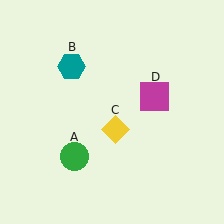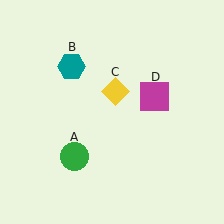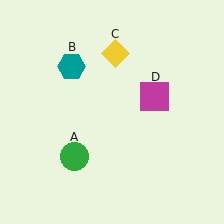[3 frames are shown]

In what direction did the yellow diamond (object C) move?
The yellow diamond (object C) moved up.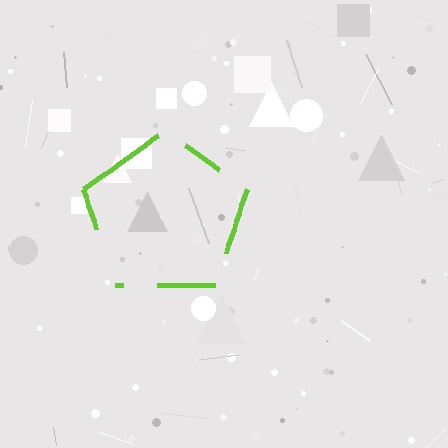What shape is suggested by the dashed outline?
The dashed outline suggests a pentagon.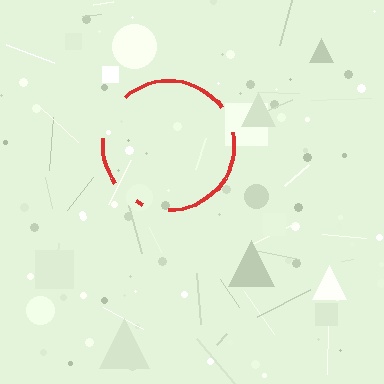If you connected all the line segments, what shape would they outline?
They would outline a circle.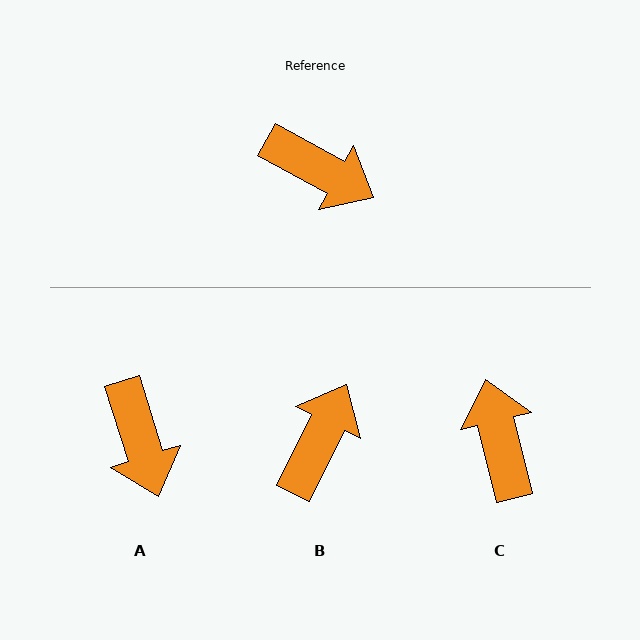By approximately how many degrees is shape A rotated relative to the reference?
Approximately 44 degrees clockwise.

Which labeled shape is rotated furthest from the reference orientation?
C, about 132 degrees away.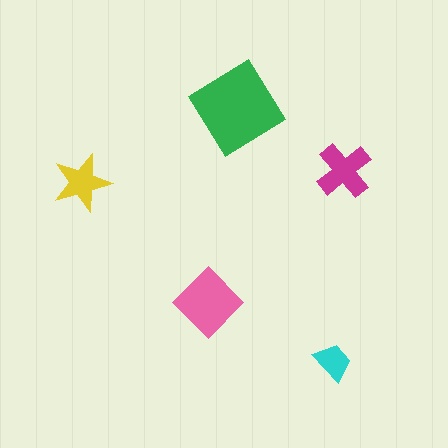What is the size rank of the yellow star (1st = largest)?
4th.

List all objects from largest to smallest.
The green diamond, the pink diamond, the magenta cross, the yellow star, the cyan trapezoid.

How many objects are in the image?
There are 5 objects in the image.